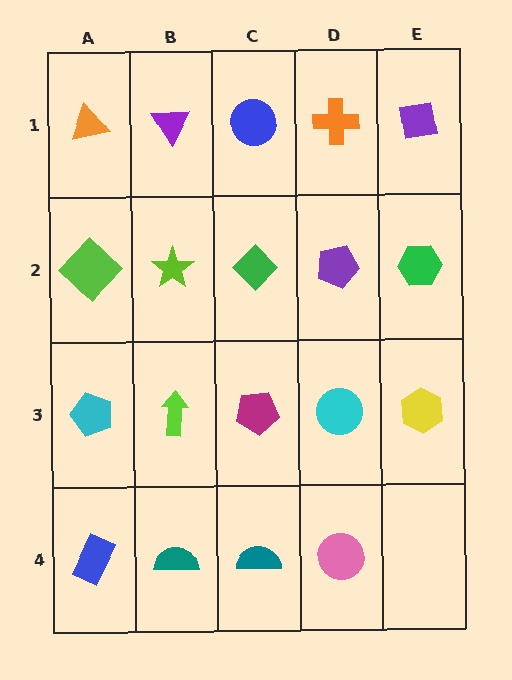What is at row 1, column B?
A purple triangle.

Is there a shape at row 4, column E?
No, that cell is empty.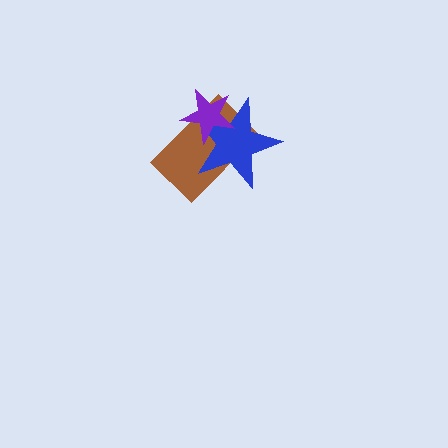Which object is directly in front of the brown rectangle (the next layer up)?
The blue star is directly in front of the brown rectangle.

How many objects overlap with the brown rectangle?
2 objects overlap with the brown rectangle.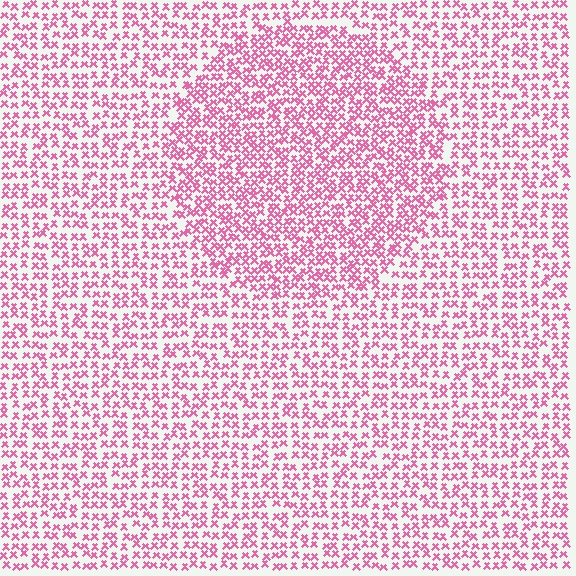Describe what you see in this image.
The image contains small pink elements arranged at two different densities. A circle-shaped region is visible where the elements are more densely packed than the surrounding area.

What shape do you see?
I see a circle.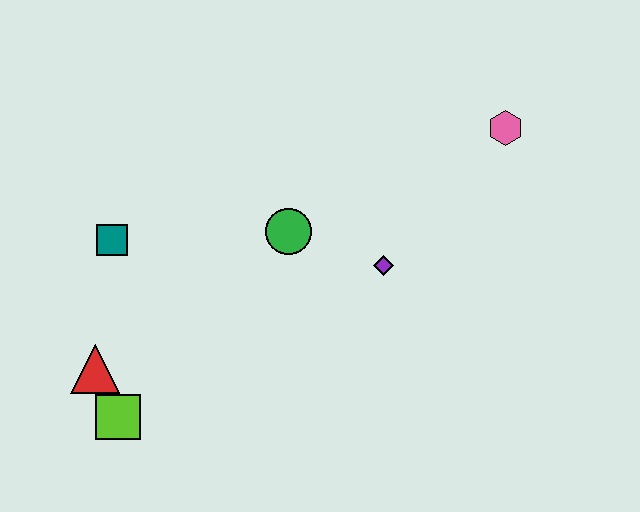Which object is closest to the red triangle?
The lime square is closest to the red triangle.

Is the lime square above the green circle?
No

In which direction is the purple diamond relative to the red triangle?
The purple diamond is to the right of the red triangle.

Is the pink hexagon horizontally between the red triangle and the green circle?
No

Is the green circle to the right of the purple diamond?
No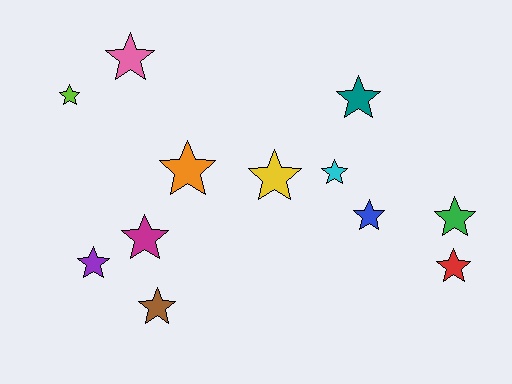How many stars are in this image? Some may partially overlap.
There are 12 stars.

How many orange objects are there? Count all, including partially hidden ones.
There is 1 orange object.